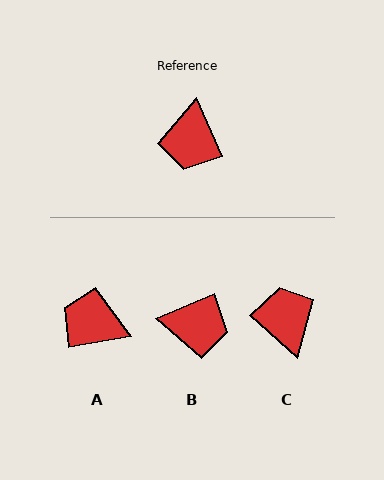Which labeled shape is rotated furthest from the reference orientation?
C, about 155 degrees away.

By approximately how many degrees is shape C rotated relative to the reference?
Approximately 155 degrees clockwise.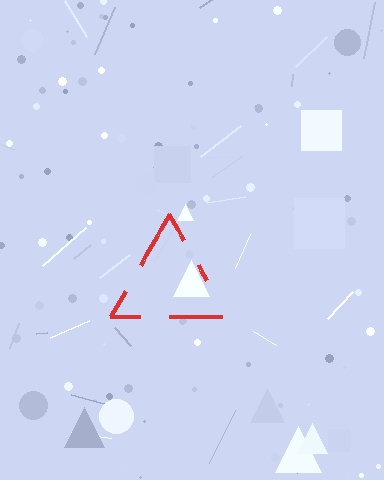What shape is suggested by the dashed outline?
The dashed outline suggests a triangle.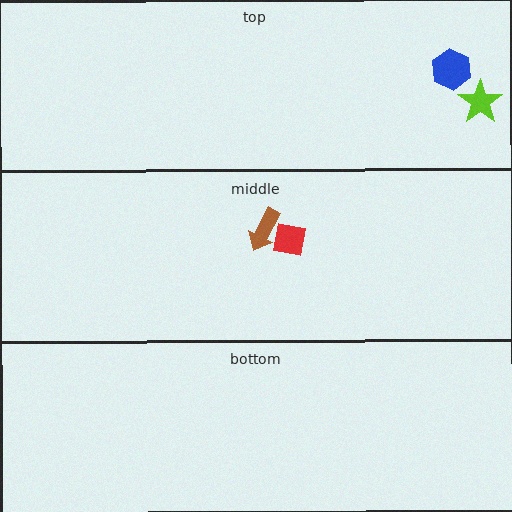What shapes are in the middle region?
The red square, the brown arrow.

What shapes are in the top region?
The lime star, the blue hexagon.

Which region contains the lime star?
The top region.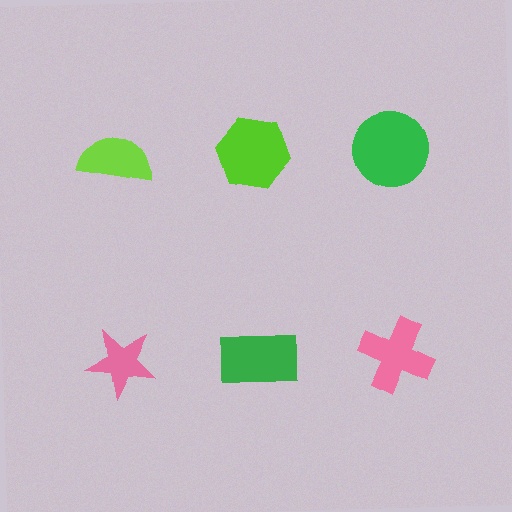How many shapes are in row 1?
3 shapes.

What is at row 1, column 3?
A green circle.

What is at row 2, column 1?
A pink star.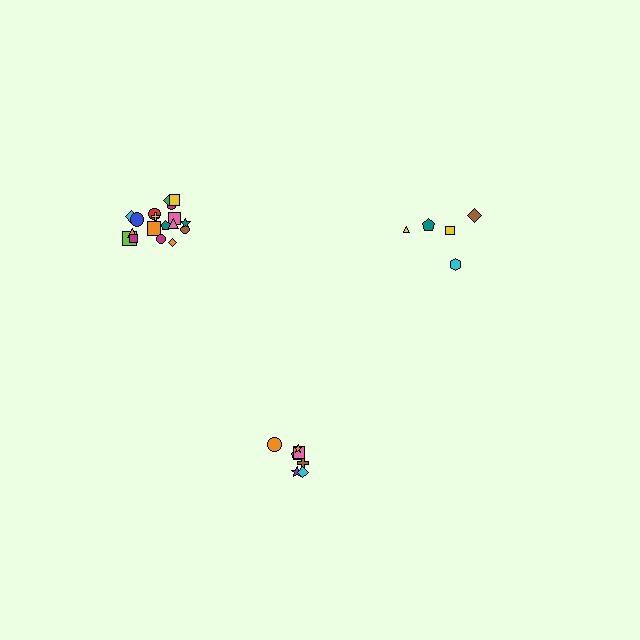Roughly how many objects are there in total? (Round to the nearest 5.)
Roughly 30 objects in total.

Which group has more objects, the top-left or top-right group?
The top-left group.